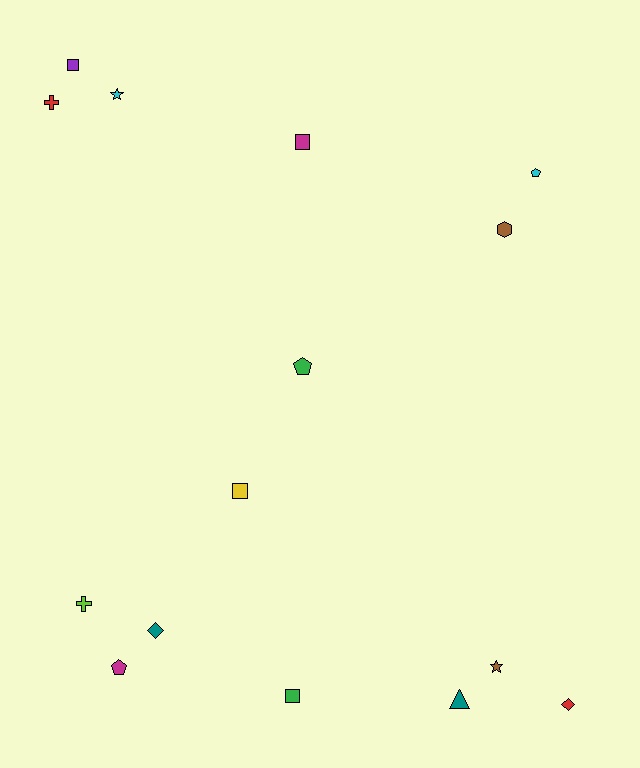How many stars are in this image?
There are 2 stars.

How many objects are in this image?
There are 15 objects.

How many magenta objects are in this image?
There are 2 magenta objects.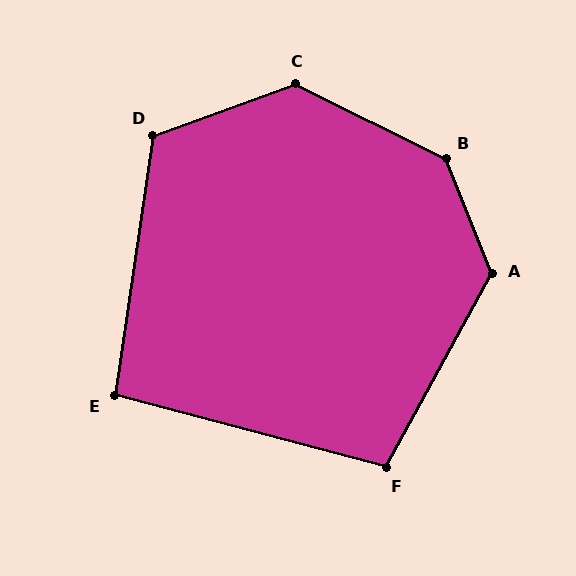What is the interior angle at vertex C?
Approximately 134 degrees (obtuse).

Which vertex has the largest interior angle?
B, at approximately 138 degrees.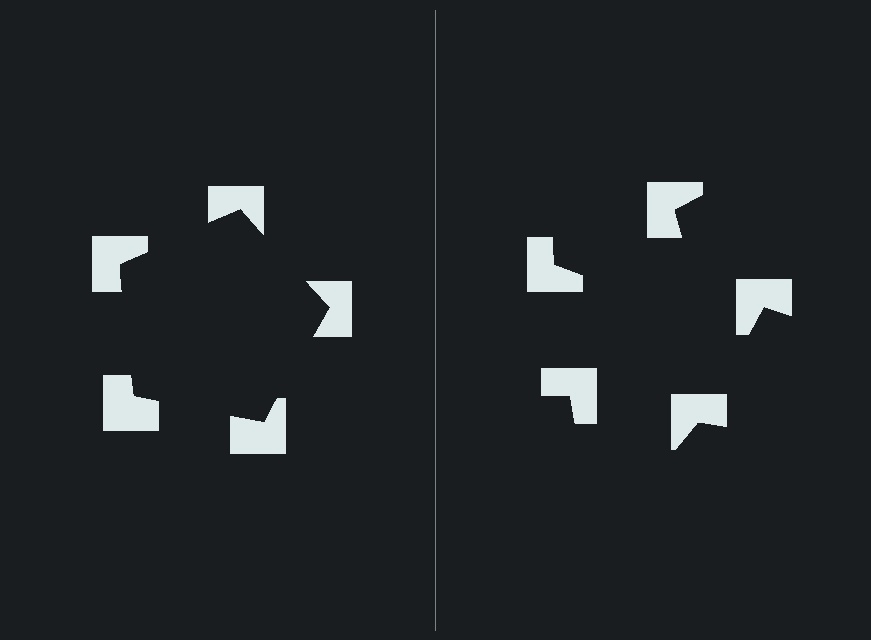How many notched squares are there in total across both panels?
10 — 5 on each side.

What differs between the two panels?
The notched squares are positioned identically on both sides; only the wedge orientations differ. On the left they align to a pentagon; on the right they are misaligned.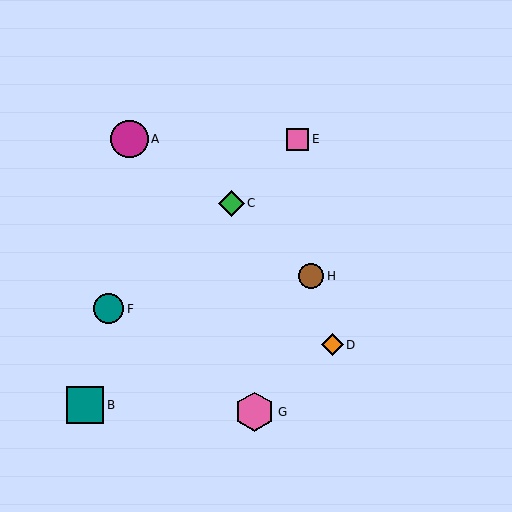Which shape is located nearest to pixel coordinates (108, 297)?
The teal circle (labeled F) at (108, 309) is nearest to that location.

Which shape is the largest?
The pink hexagon (labeled G) is the largest.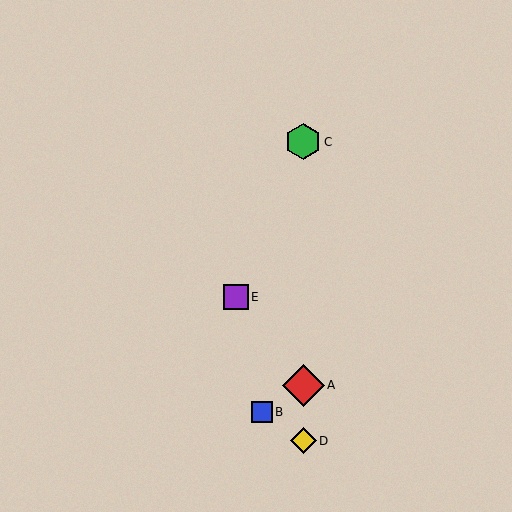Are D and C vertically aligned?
Yes, both are at x≈303.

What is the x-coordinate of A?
Object A is at x≈303.